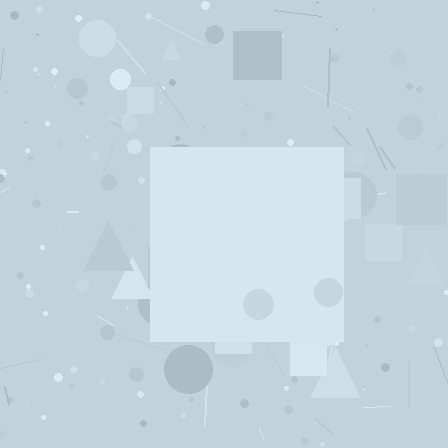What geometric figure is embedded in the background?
A square is embedded in the background.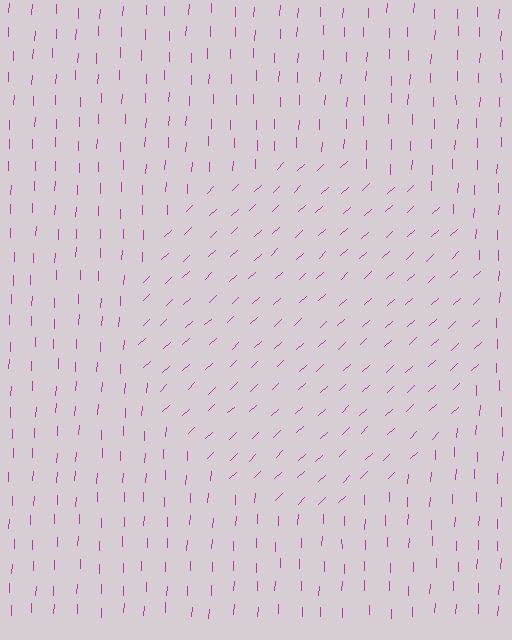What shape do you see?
I see a circle.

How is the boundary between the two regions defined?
The boundary is defined purely by a change in line orientation (approximately 45 degrees difference). All lines are the same color and thickness.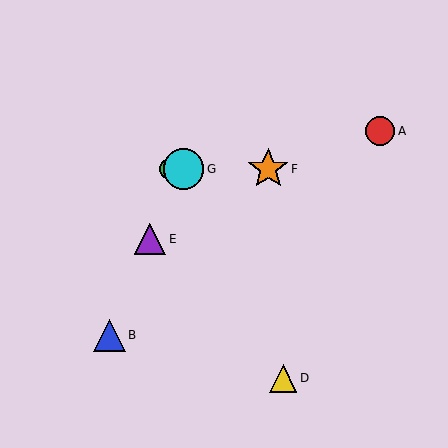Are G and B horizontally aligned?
No, G is at y≈169 and B is at y≈335.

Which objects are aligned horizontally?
Objects C, F, G are aligned horizontally.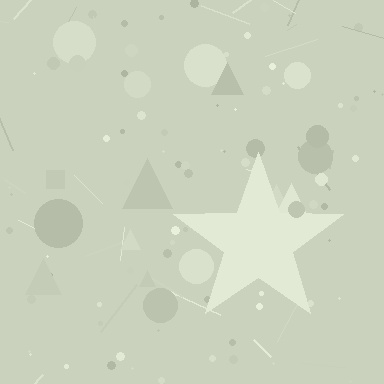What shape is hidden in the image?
A star is hidden in the image.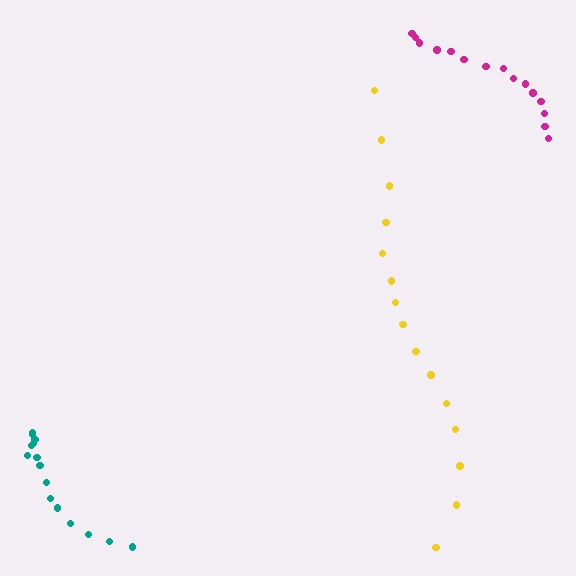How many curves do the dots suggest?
There are 3 distinct paths.